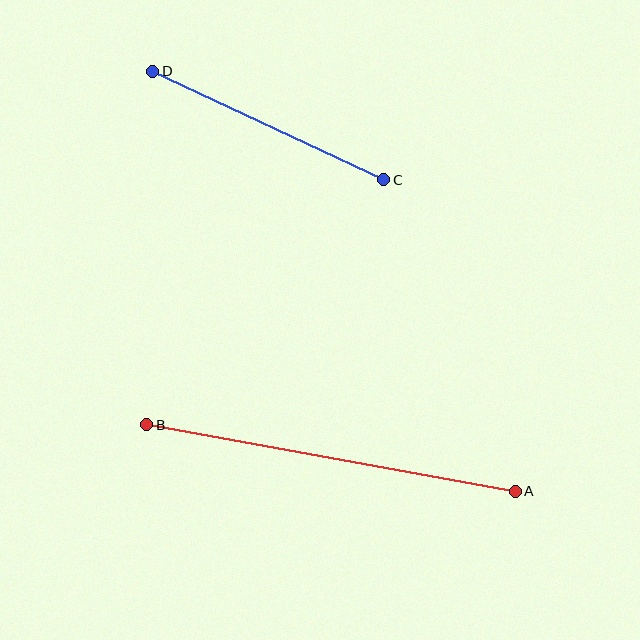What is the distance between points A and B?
The distance is approximately 375 pixels.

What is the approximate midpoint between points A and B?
The midpoint is at approximately (331, 458) pixels.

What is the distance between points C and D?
The distance is approximately 256 pixels.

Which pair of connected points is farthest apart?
Points A and B are farthest apart.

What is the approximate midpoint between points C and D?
The midpoint is at approximately (268, 125) pixels.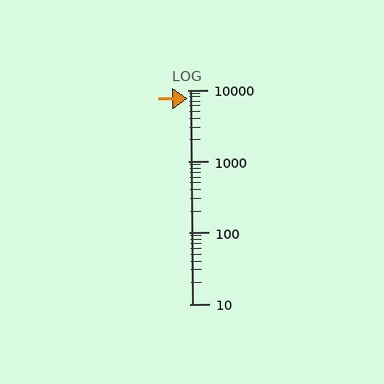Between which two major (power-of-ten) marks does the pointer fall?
The pointer is between 1000 and 10000.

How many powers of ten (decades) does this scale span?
The scale spans 3 decades, from 10 to 10000.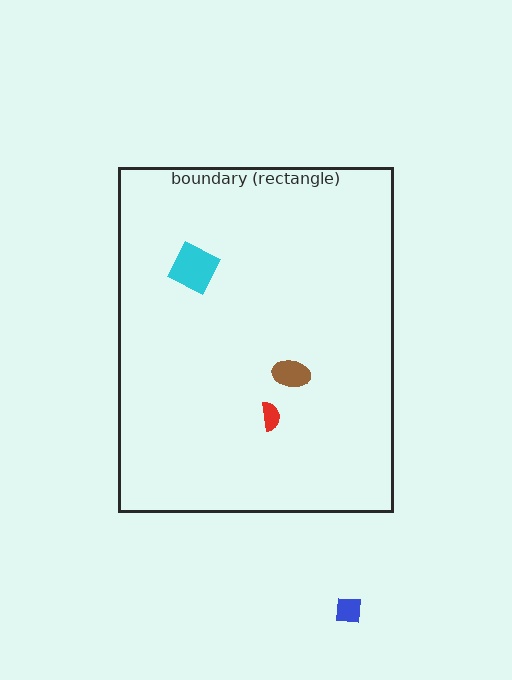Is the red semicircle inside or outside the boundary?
Inside.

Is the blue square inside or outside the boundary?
Outside.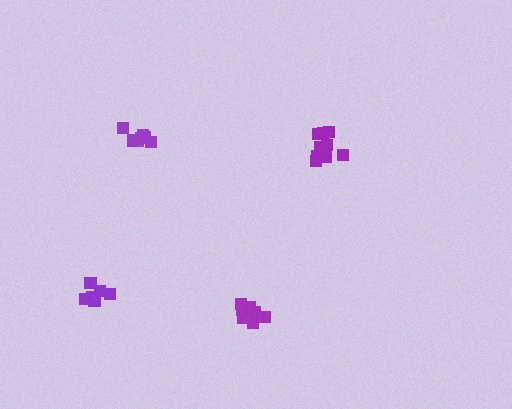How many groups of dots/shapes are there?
There are 4 groups.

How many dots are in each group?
Group 1: 7 dots, Group 2: 12 dots, Group 3: 9 dots, Group 4: 6 dots (34 total).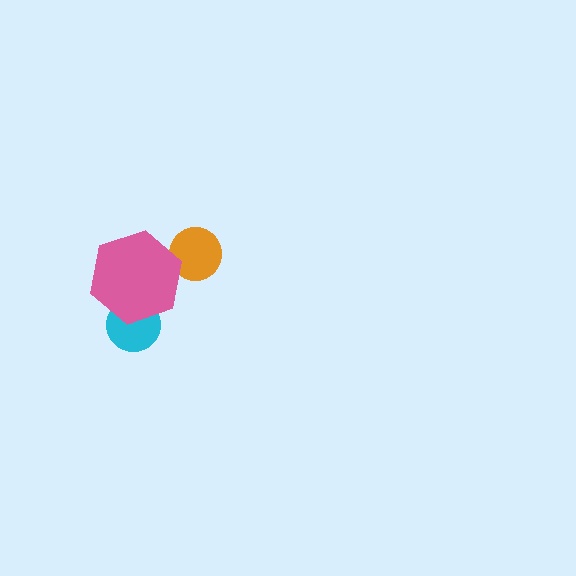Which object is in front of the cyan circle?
The pink hexagon is in front of the cyan circle.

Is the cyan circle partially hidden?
Yes, it is partially covered by another shape.